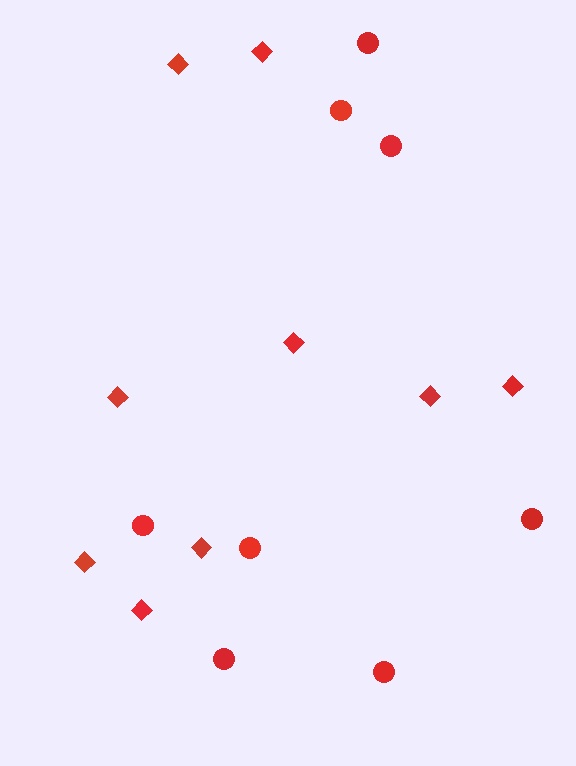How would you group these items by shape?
There are 2 groups: one group of circles (8) and one group of diamonds (9).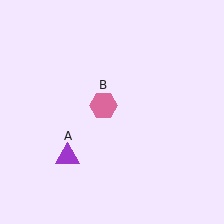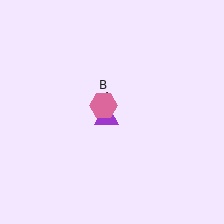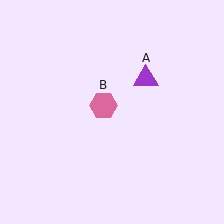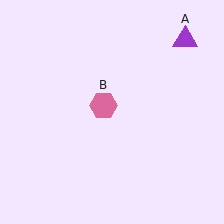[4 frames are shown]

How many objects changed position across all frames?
1 object changed position: purple triangle (object A).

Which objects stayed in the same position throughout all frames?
Pink hexagon (object B) remained stationary.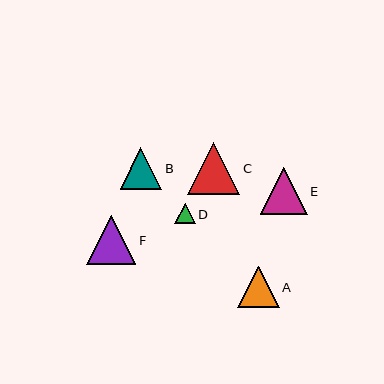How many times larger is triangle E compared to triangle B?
Triangle E is approximately 1.1 times the size of triangle B.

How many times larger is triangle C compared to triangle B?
Triangle C is approximately 1.2 times the size of triangle B.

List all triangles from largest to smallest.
From largest to smallest: C, F, E, A, B, D.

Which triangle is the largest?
Triangle C is the largest with a size of approximately 52 pixels.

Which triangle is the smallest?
Triangle D is the smallest with a size of approximately 20 pixels.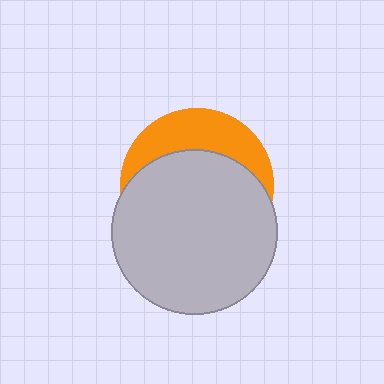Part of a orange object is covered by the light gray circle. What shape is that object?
It is a circle.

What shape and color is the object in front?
The object in front is a light gray circle.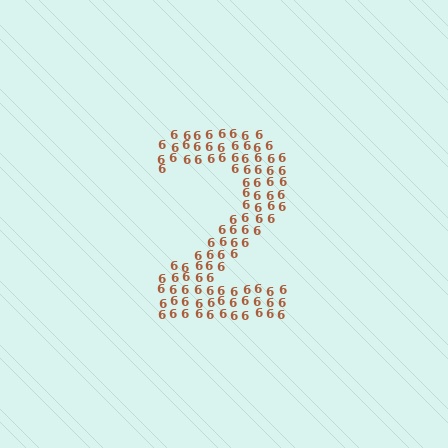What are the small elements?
The small elements are digit 6's.